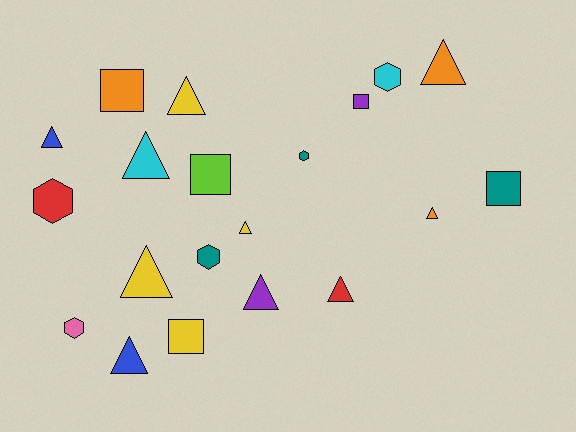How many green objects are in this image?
There are no green objects.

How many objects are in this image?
There are 20 objects.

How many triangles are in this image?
There are 10 triangles.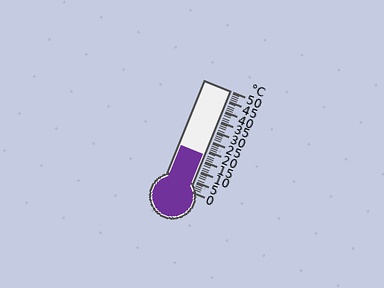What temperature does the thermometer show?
The thermometer shows approximately 18°C.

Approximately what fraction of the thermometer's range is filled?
The thermometer is filled to approximately 35% of its range.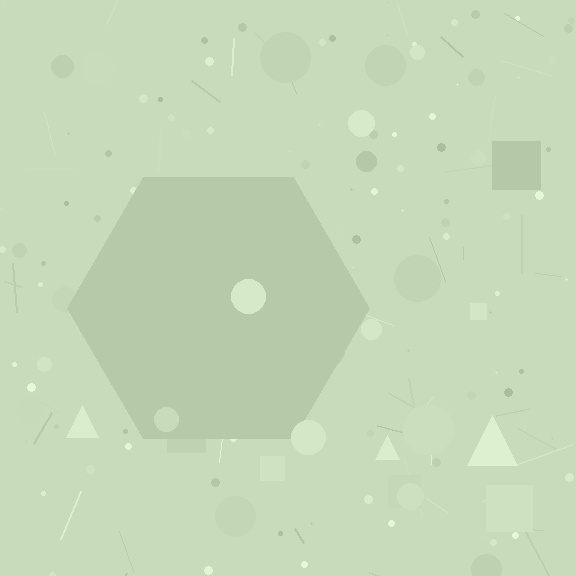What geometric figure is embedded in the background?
A hexagon is embedded in the background.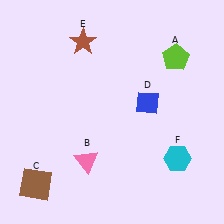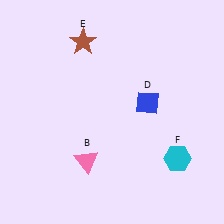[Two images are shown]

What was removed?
The lime pentagon (A), the brown square (C) were removed in Image 2.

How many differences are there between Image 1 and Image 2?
There are 2 differences between the two images.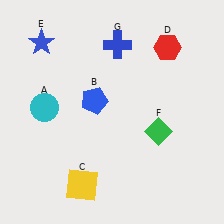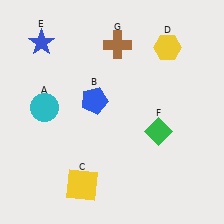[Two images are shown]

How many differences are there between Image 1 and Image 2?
There are 2 differences between the two images.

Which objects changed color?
D changed from red to yellow. G changed from blue to brown.